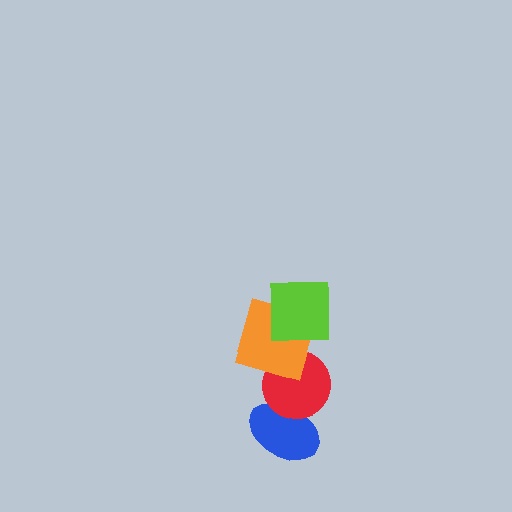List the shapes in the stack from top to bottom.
From top to bottom: the lime square, the orange square, the red circle, the blue ellipse.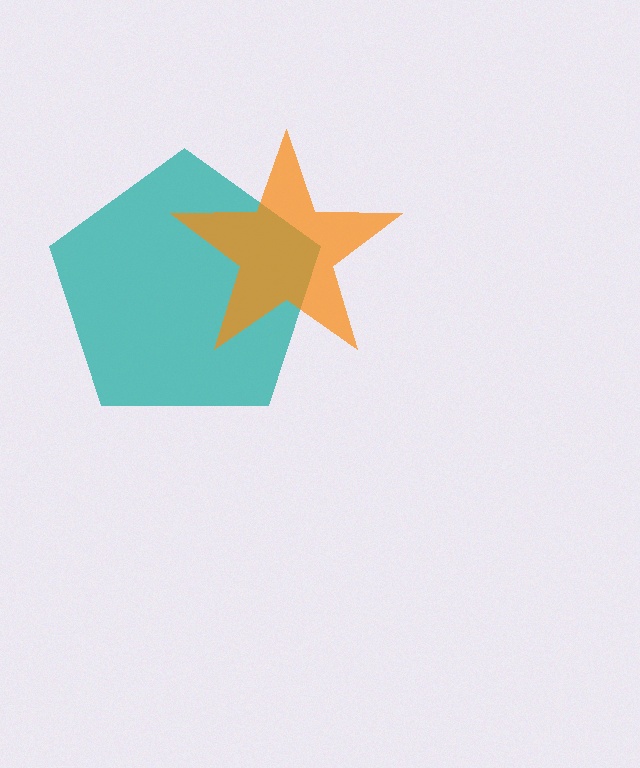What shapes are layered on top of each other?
The layered shapes are: a teal pentagon, an orange star.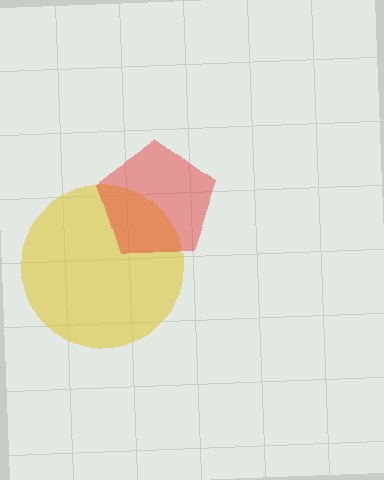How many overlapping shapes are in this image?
There are 2 overlapping shapes in the image.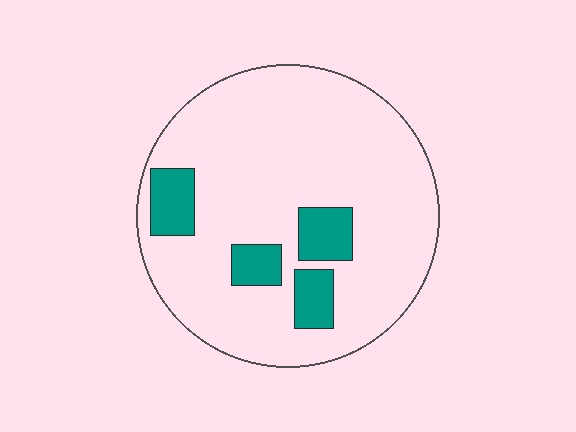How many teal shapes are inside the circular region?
4.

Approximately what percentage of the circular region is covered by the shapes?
Approximately 15%.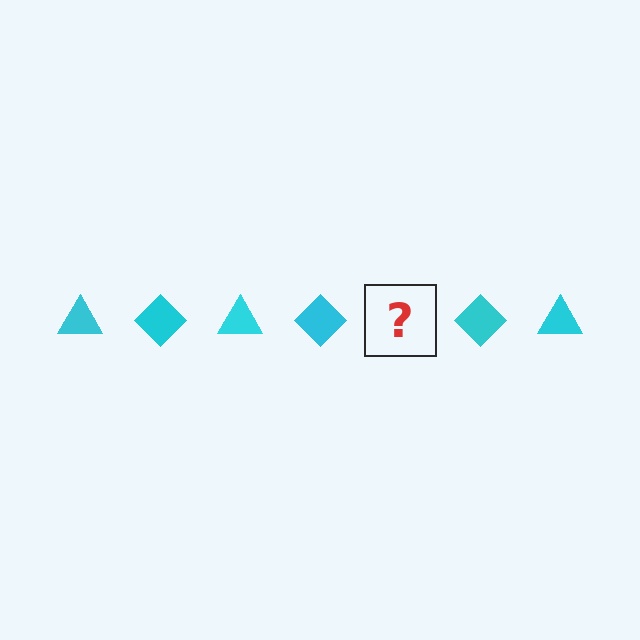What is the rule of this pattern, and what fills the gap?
The rule is that the pattern cycles through triangle, diamond shapes in cyan. The gap should be filled with a cyan triangle.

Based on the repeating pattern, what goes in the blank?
The blank should be a cyan triangle.